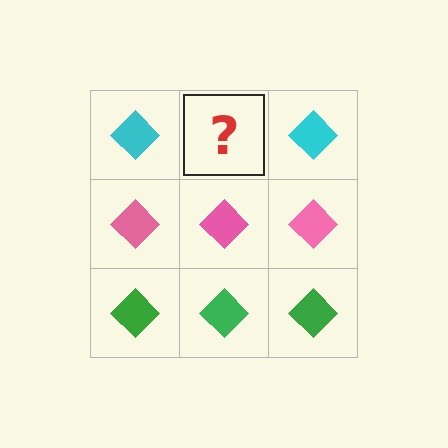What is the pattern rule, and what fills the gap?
The rule is that each row has a consistent color. The gap should be filled with a cyan diamond.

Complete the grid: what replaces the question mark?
The question mark should be replaced with a cyan diamond.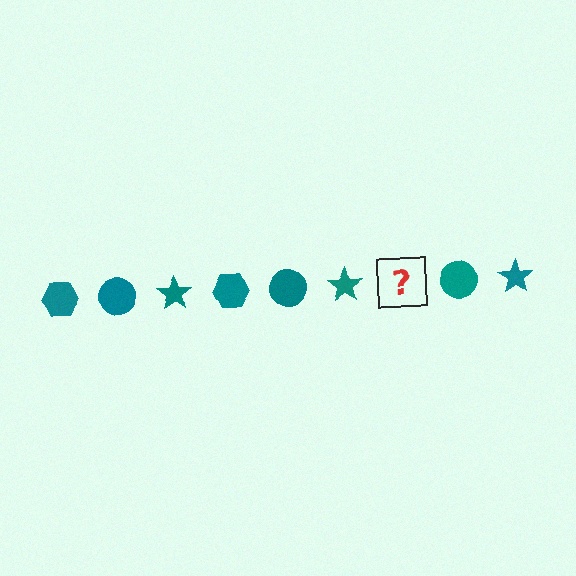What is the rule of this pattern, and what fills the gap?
The rule is that the pattern cycles through hexagon, circle, star shapes in teal. The gap should be filled with a teal hexagon.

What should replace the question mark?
The question mark should be replaced with a teal hexagon.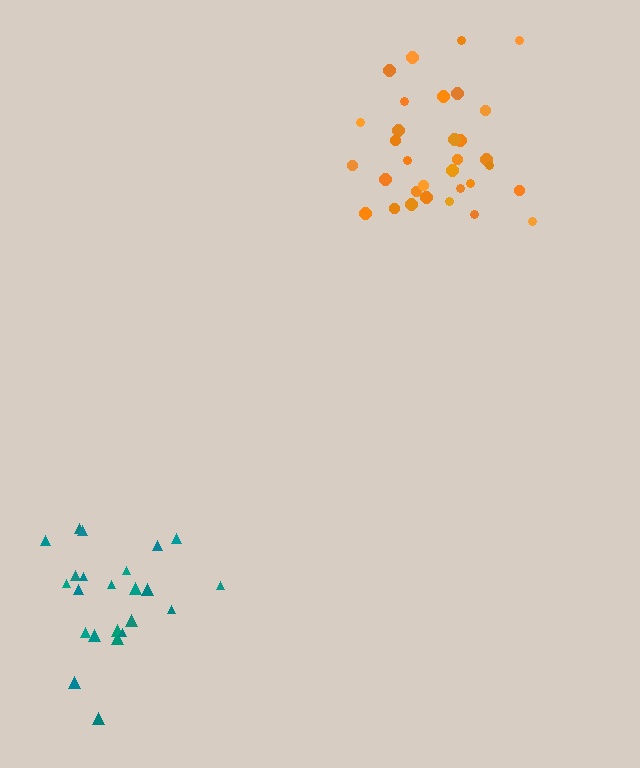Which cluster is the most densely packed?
Teal.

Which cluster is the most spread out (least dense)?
Orange.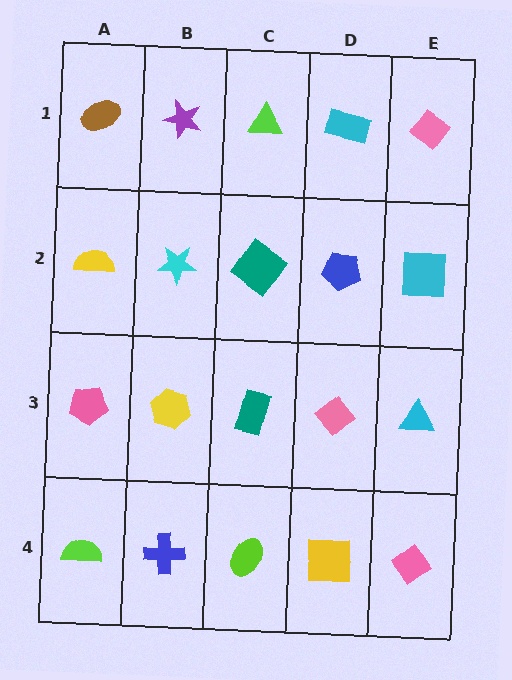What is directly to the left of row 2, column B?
A yellow semicircle.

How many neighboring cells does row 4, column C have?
3.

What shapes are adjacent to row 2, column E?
A pink diamond (row 1, column E), a cyan triangle (row 3, column E), a blue pentagon (row 2, column D).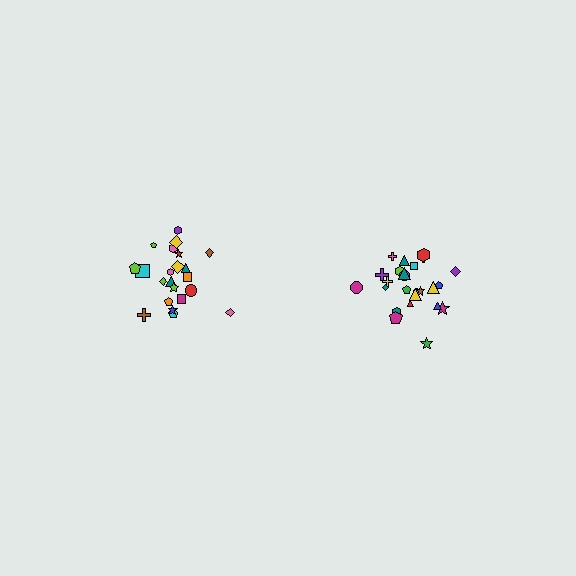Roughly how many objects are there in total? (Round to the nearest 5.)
Roughly 45 objects in total.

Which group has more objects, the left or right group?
The right group.